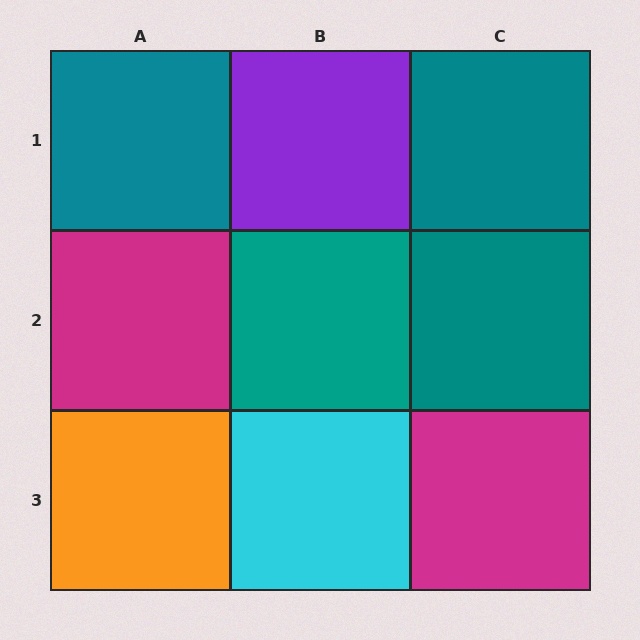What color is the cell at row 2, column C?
Teal.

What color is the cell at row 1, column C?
Teal.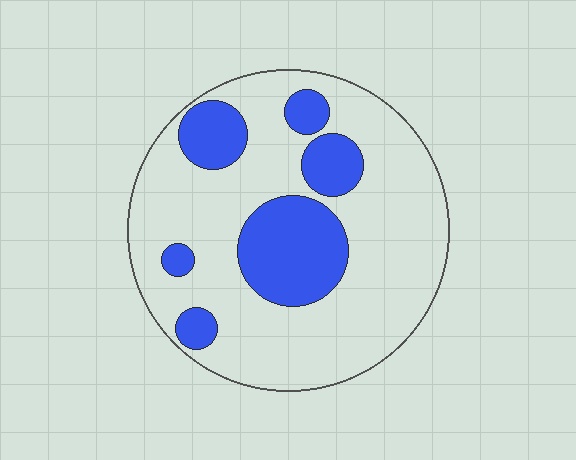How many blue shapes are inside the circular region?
6.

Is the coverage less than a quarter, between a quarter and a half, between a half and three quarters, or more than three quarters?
Between a quarter and a half.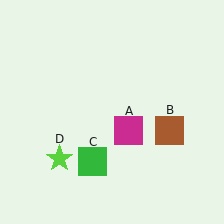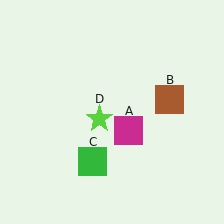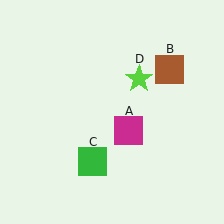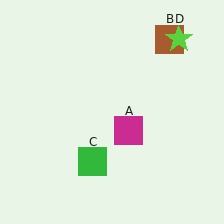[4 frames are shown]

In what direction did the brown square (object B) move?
The brown square (object B) moved up.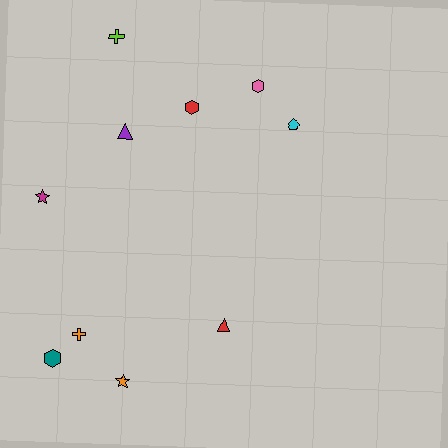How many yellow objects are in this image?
There are no yellow objects.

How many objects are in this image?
There are 10 objects.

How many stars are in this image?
There are 2 stars.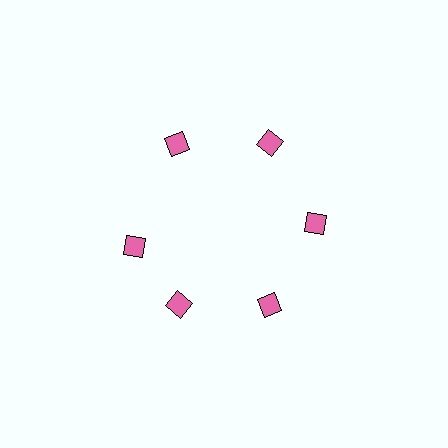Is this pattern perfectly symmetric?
No. The 6 pink squares are arranged in a ring, but one element near the 9 o'clock position is rotated out of alignment along the ring, breaking the 6-fold rotational symmetry.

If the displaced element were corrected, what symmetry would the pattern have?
It would have 6-fold rotational symmetry — the pattern would map onto itself every 60 degrees.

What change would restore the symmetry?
The symmetry would be restored by rotating it back into even spacing with its neighbors so that all 6 squares sit at equal angles and equal distance from the center.